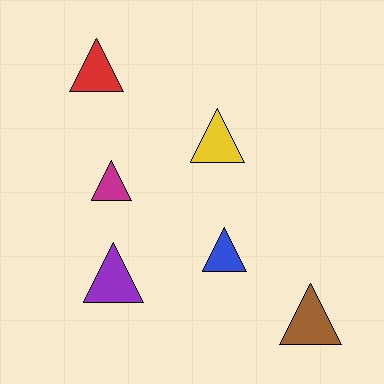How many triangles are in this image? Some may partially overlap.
There are 6 triangles.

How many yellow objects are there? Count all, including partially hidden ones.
There is 1 yellow object.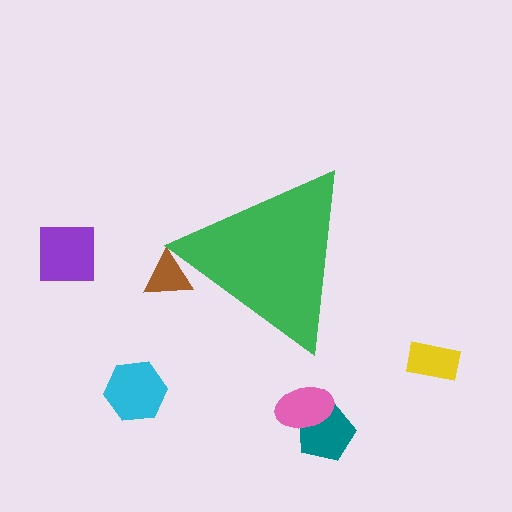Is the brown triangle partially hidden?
Yes, the brown triangle is partially hidden behind the green triangle.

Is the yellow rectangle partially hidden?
No, the yellow rectangle is fully visible.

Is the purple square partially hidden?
No, the purple square is fully visible.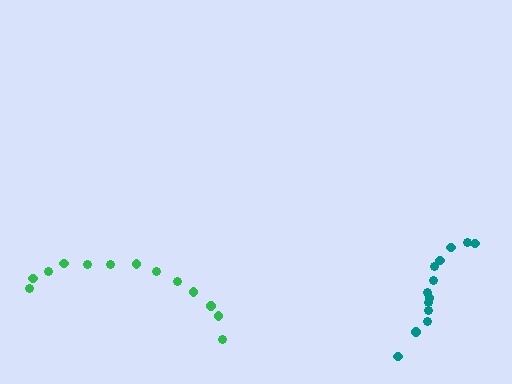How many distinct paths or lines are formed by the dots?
There are 2 distinct paths.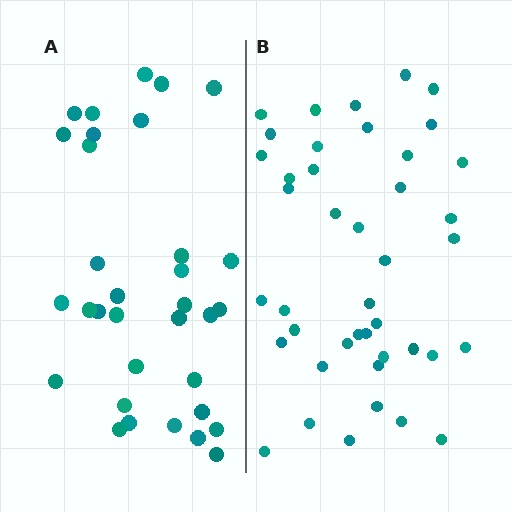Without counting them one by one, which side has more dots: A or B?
Region B (the right region) has more dots.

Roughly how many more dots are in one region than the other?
Region B has roughly 8 or so more dots than region A.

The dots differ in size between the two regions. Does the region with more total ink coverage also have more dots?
No. Region A has more total ink coverage because its dots are larger, but region B actually contains more individual dots. Total area can be misleading — the number of items is what matters here.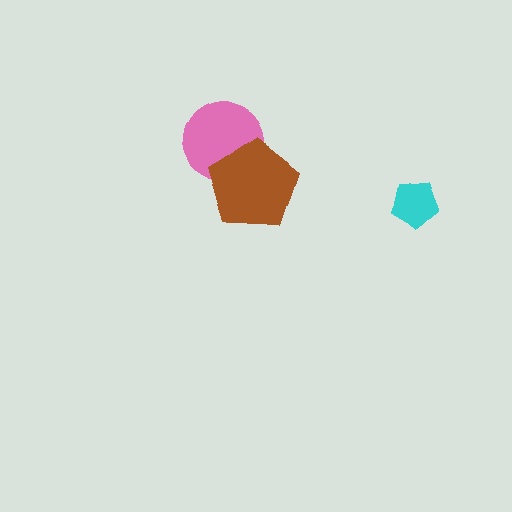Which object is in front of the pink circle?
The brown pentagon is in front of the pink circle.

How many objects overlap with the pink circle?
1 object overlaps with the pink circle.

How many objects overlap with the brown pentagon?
1 object overlaps with the brown pentagon.